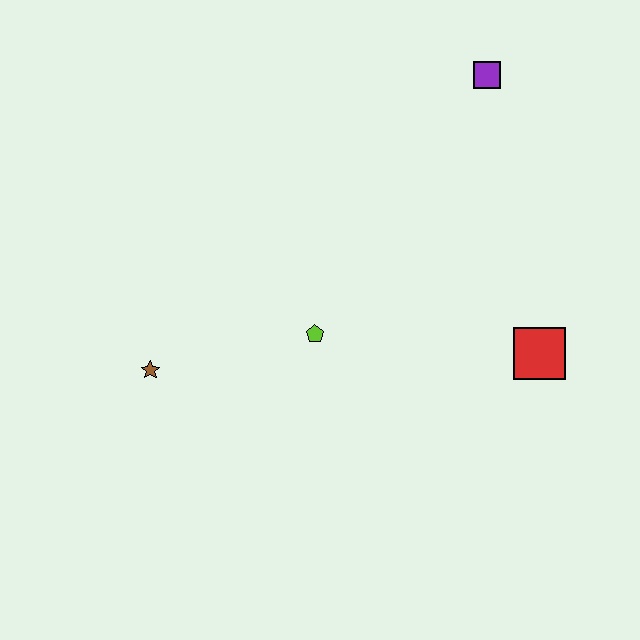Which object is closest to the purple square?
The red square is closest to the purple square.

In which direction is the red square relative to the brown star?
The red square is to the right of the brown star.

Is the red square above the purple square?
No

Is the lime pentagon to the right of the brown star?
Yes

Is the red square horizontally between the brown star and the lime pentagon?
No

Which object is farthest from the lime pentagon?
The purple square is farthest from the lime pentagon.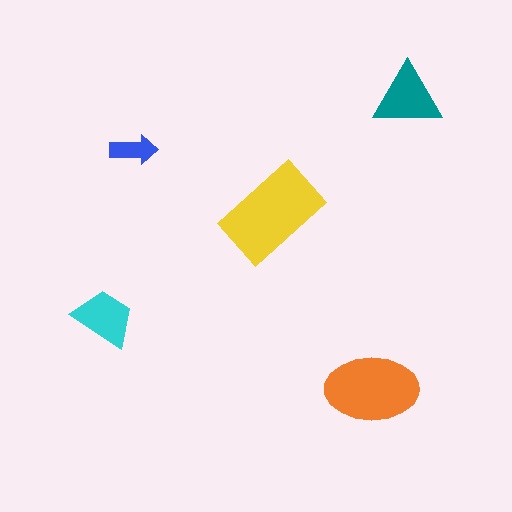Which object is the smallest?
The blue arrow.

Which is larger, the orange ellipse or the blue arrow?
The orange ellipse.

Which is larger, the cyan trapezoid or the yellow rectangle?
The yellow rectangle.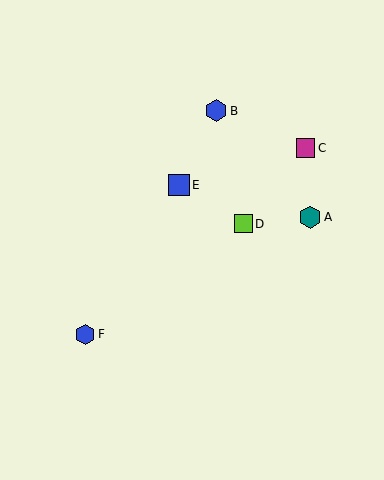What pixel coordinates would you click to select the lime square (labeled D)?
Click at (243, 224) to select the lime square D.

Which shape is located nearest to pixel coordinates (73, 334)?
The blue hexagon (labeled F) at (85, 334) is nearest to that location.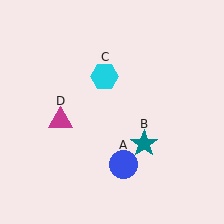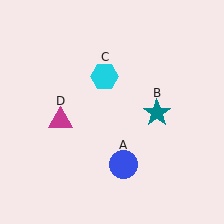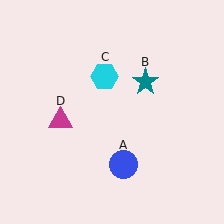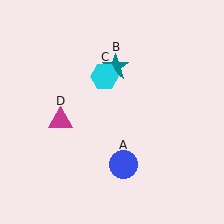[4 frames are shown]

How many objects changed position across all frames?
1 object changed position: teal star (object B).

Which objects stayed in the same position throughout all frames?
Blue circle (object A) and cyan hexagon (object C) and magenta triangle (object D) remained stationary.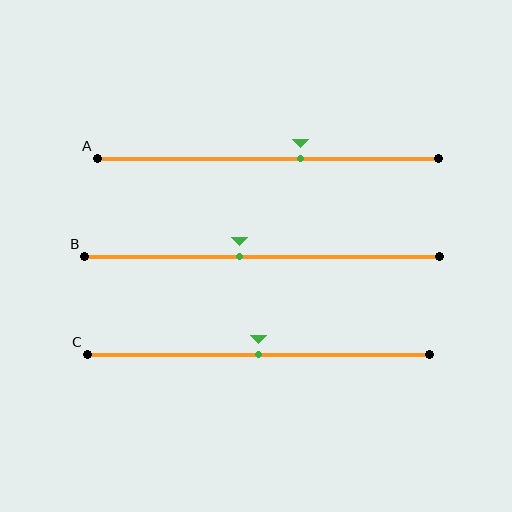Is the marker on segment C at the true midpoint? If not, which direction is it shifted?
Yes, the marker on segment C is at the true midpoint.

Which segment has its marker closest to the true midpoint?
Segment C has its marker closest to the true midpoint.